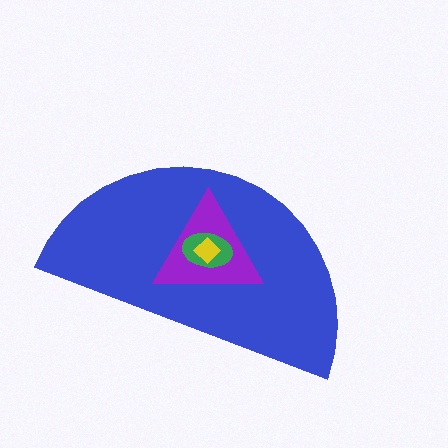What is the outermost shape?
The blue semicircle.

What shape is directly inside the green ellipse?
The yellow diamond.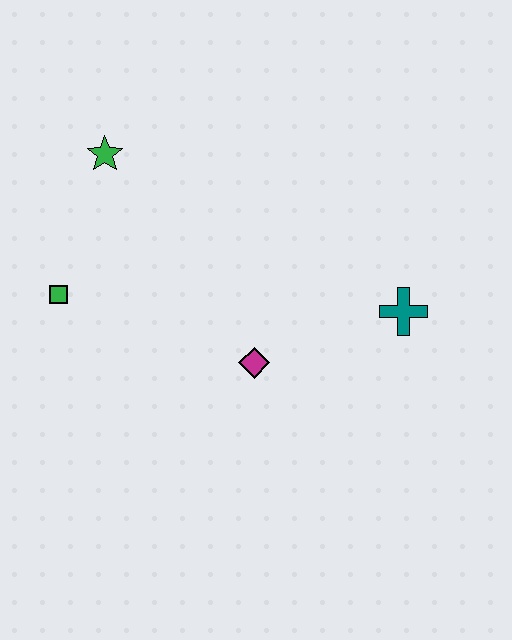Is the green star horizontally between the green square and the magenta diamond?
Yes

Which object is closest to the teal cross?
The magenta diamond is closest to the teal cross.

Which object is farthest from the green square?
The teal cross is farthest from the green square.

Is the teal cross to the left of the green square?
No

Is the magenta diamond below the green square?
Yes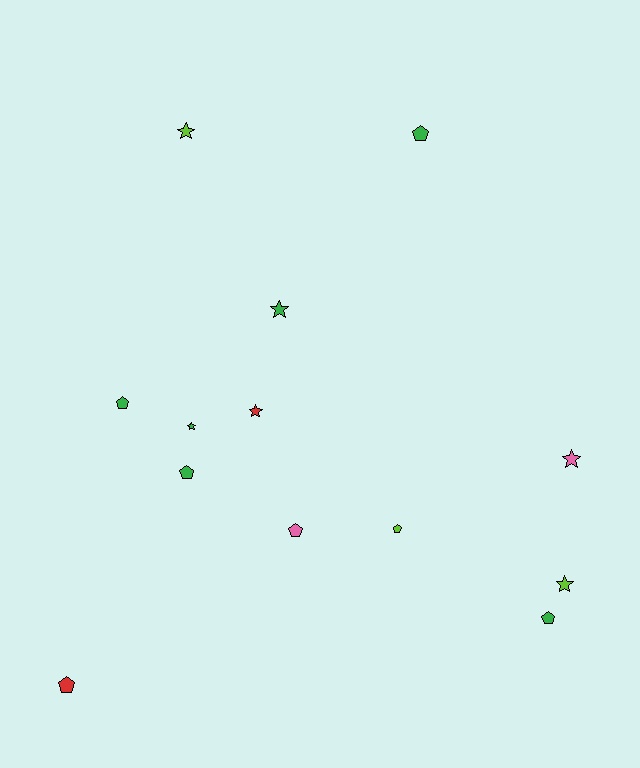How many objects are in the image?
There are 13 objects.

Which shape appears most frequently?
Pentagon, with 7 objects.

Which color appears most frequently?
Green, with 6 objects.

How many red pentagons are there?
There is 1 red pentagon.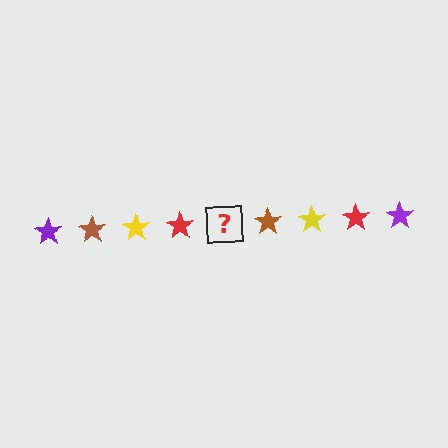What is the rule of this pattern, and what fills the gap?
The rule is that the pattern cycles through purple, brown, yellow, red stars. The gap should be filled with a purple star.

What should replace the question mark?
The question mark should be replaced with a purple star.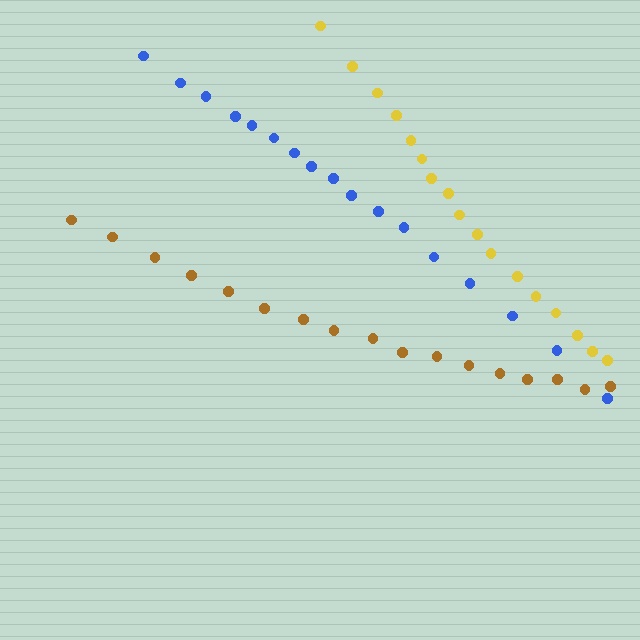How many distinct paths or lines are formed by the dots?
There are 3 distinct paths.